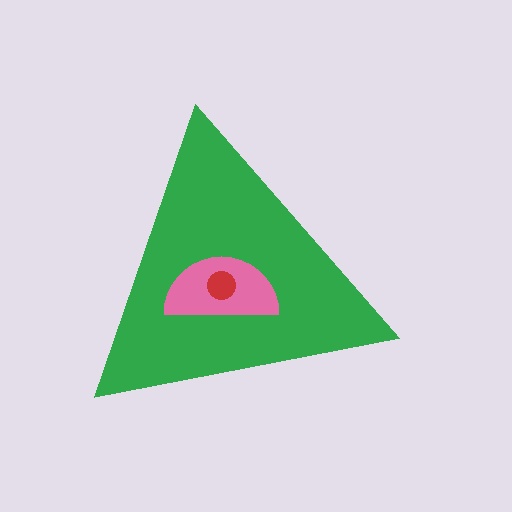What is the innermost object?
The red circle.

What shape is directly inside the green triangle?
The pink semicircle.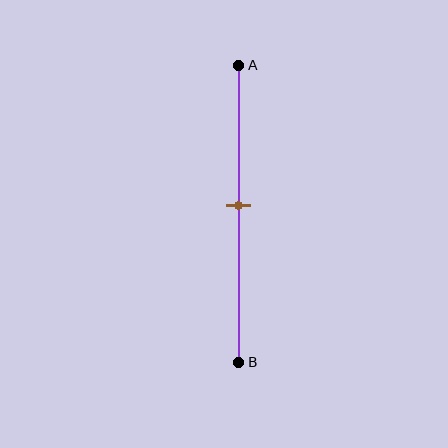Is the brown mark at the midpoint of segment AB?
Yes, the mark is approximately at the midpoint.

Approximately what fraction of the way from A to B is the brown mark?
The brown mark is approximately 45% of the way from A to B.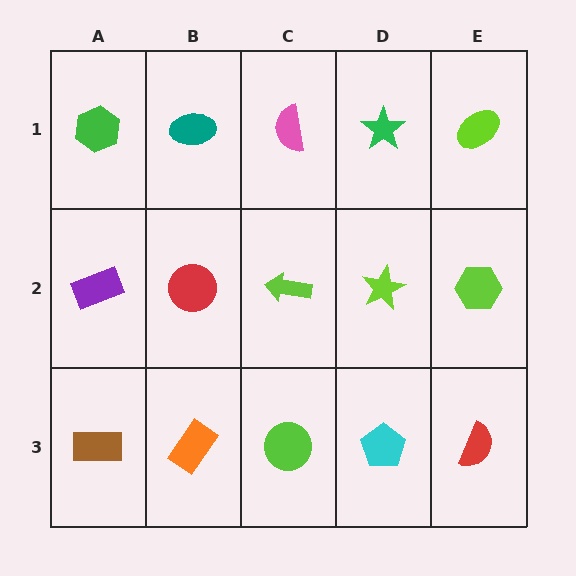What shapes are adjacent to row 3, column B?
A red circle (row 2, column B), a brown rectangle (row 3, column A), a lime circle (row 3, column C).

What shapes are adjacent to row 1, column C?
A lime arrow (row 2, column C), a teal ellipse (row 1, column B), a green star (row 1, column D).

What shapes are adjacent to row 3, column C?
A lime arrow (row 2, column C), an orange rectangle (row 3, column B), a cyan pentagon (row 3, column D).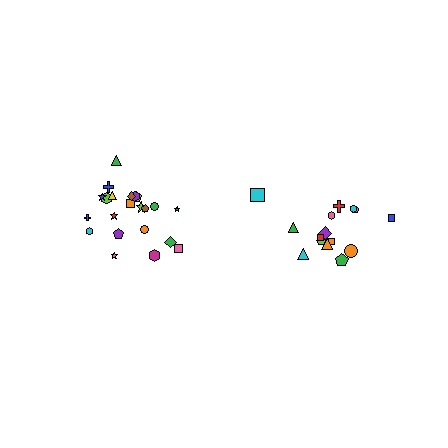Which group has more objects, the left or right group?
The left group.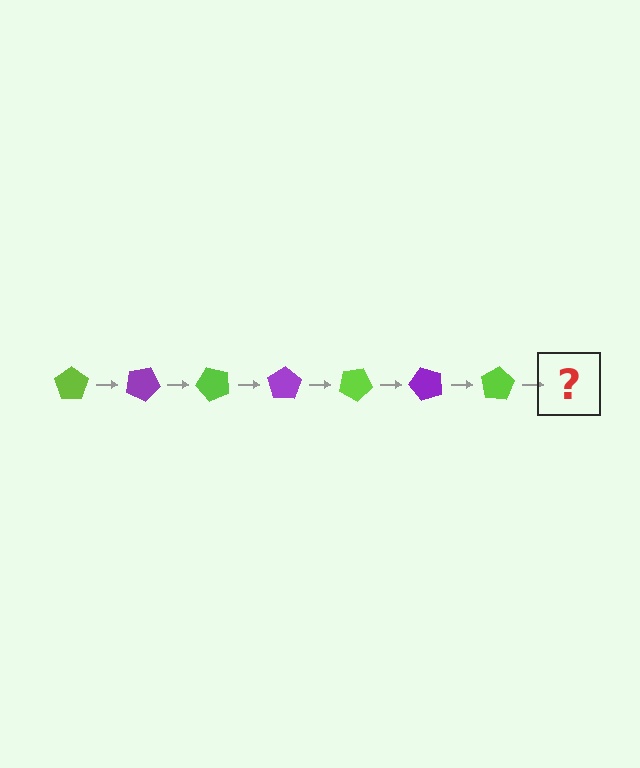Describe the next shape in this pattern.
It should be a purple pentagon, rotated 175 degrees from the start.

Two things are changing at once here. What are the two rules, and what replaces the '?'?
The two rules are that it rotates 25 degrees each step and the color cycles through lime and purple. The '?' should be a purple pentagon, rotated 175 degrees from the start.